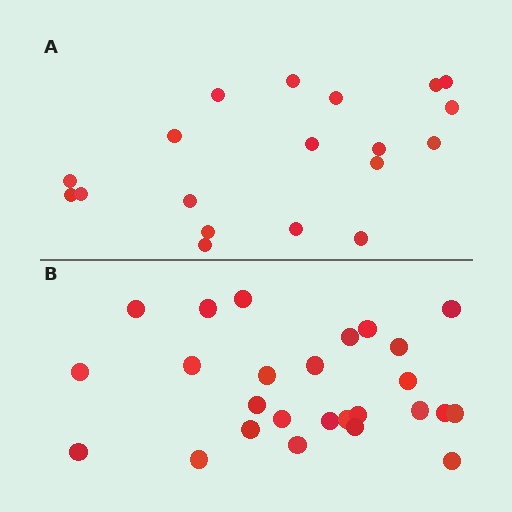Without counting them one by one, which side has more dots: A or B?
Region B (the bottom region) has more dots.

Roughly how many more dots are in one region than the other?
Region B has roughly 8 or so more dots than region A.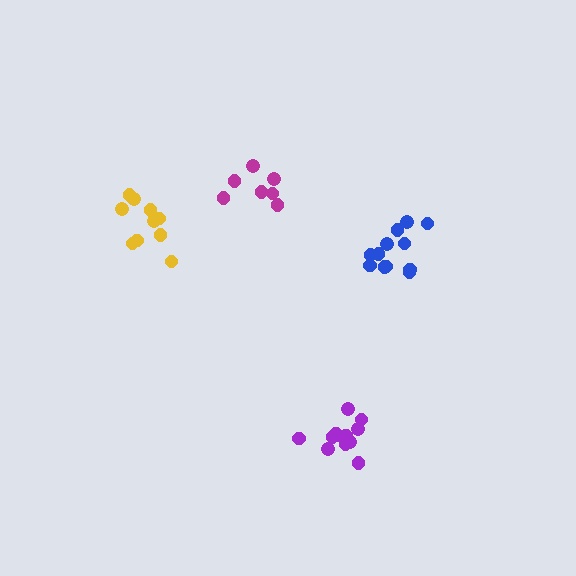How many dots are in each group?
Group 1: 12 dots, Group 2: 10 dots, Group 3: 7 dots, Group 4: 12 dots (41 total).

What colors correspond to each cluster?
The clusters are colored: blue, yellow, magenta, purple.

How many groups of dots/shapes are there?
There are 4 groups.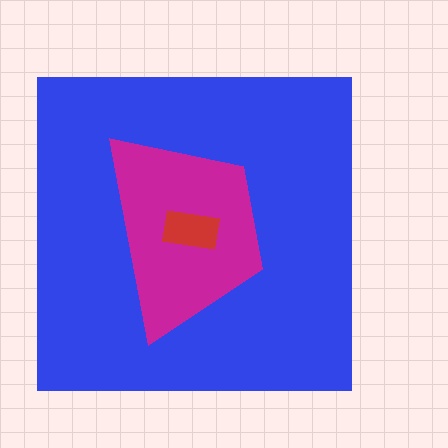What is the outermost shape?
The blue square.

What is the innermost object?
The red rectangle.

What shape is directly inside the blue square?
The magenta trapezoid.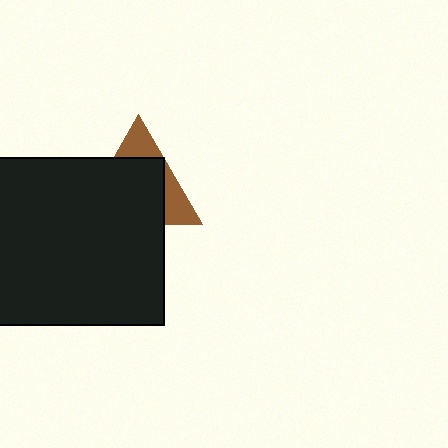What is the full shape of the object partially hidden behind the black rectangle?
The partially hidden object is a brown triangle.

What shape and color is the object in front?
The object in front is a black rectangle.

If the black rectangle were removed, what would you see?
You would see the complete brown triangle.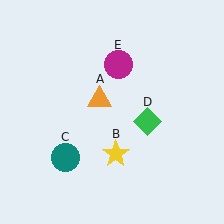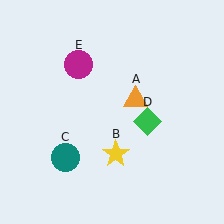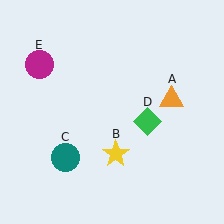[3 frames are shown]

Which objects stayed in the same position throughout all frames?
Yellow star (object B) and teal circle (object C) and green diamond (object D) remained stationary.